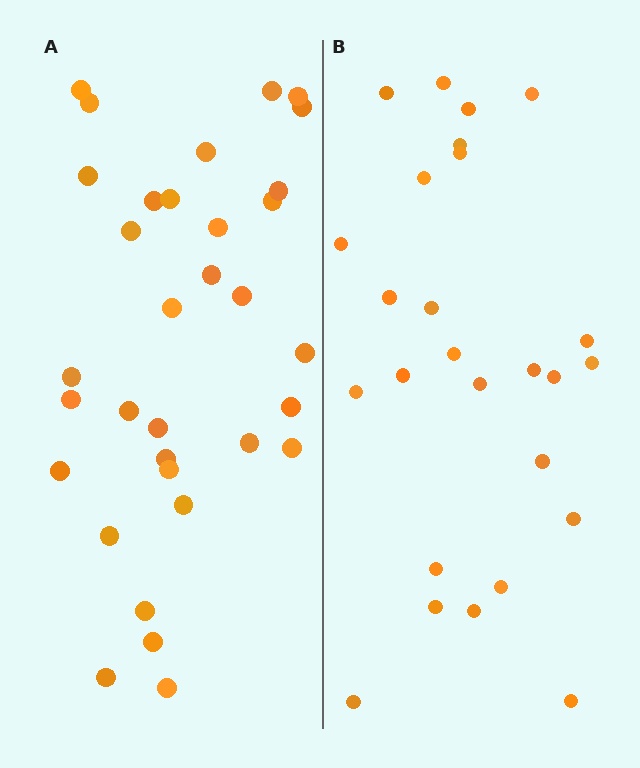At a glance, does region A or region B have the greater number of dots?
Region A (the left region) has more dots.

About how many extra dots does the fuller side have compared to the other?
Region A has roughly 8 or so more dots than region B.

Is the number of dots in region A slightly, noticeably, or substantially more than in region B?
Region A has noticeably more, but not dramatically so. The ratio is roughly 1.3 to 1.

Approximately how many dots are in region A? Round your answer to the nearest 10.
About 30 dots. (The exact count is 33, which rounds to 30.)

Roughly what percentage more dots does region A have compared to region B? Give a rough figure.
About 25% more.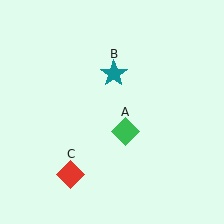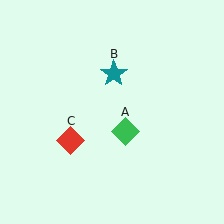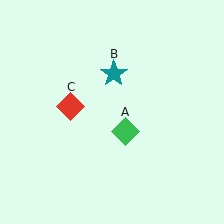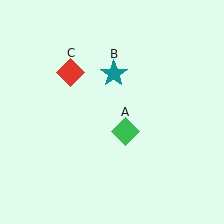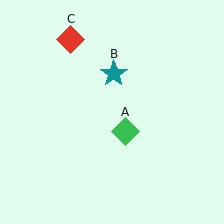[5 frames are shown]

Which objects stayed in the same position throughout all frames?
Green diamond (object A) and teal star (object B) remained stationary.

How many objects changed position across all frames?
1 object changed position: red diamond (object C).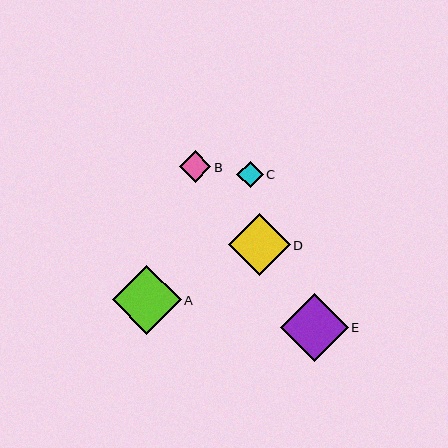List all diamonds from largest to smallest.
From largest to smallest: A, E, D, B, C.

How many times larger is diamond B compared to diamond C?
Diamond B is approximately 1.2 times the size of diamond C.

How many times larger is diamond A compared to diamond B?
Diamond A is approximately 2.2 times the size of diamond B.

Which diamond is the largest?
Diamond A is the largest with a size of approximately 69 pixels.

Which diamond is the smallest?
Diamond C is the smallest with a size of approximately 26 pixels.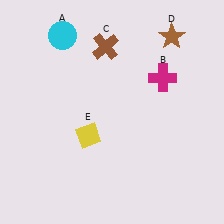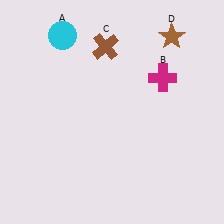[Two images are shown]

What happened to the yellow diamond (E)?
The yellow diamond (E) was removed in Image 2. It was in the bottom-left area of Image 1.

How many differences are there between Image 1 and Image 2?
There is 1 difference between the two images.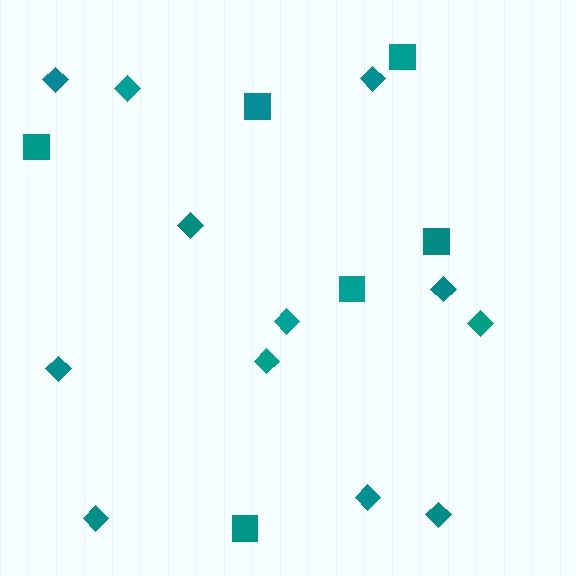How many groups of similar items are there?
There are 2 groups: one group of squares (6) and one group of diamonds (12).